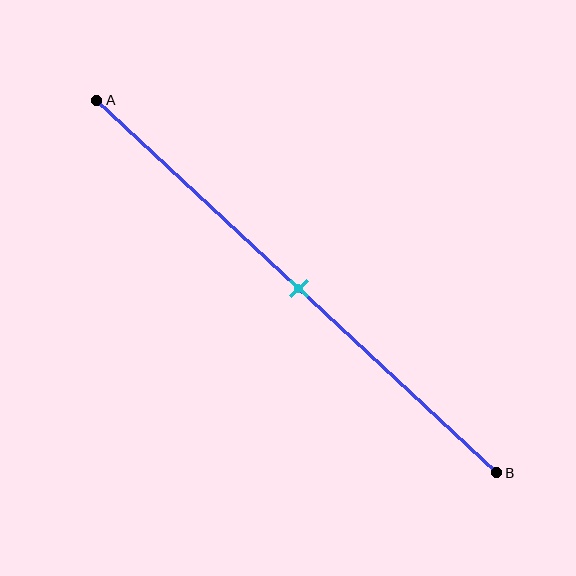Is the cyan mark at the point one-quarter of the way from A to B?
No, the mark is at about 50% from A, not at the 25% one-quarter point.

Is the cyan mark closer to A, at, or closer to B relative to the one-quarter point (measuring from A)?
The cyan mark is closer to point B than the one-quarter point of segment AB.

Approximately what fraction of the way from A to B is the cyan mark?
The cyan mark is approximately 50% of the way from A to B.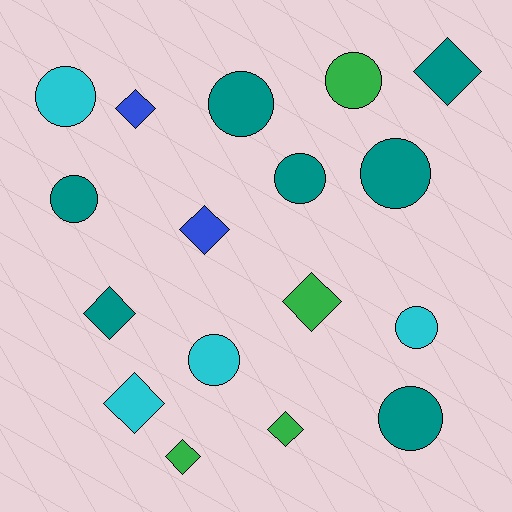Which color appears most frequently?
Teal, with 7 objects.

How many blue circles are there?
There are no blue circles.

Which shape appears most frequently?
Circle, with 9 objects.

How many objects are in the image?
There are 17 objects.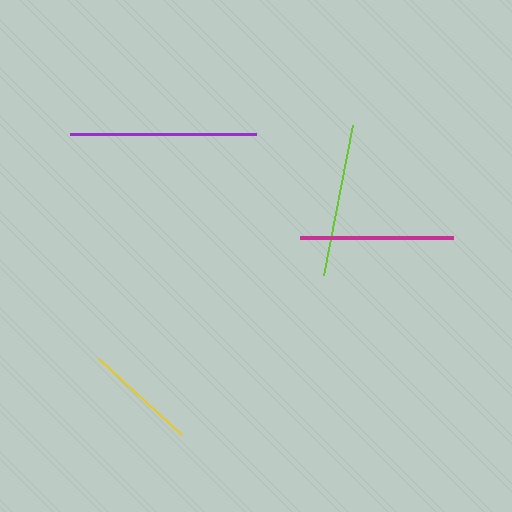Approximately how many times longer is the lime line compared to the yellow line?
The lime line is approximately 1.4 times the length of the yellow line.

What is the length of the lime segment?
The lime segment is approximately 152 pixels long.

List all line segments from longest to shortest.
From longest to shortest: purple, magenta, lime, yellow.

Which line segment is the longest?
The purple line is the longest at approximately 186 pixels.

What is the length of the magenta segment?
The magenta segment is approximately 153 pixels long.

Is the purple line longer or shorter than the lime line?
The purple line is longer than the lime line.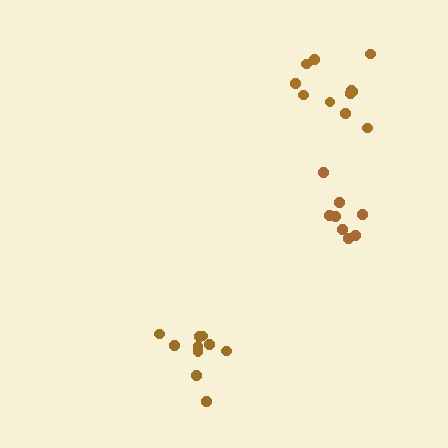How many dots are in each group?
Group 1: 10 dots, Group 2: 8 dots, Group 3: 11 dots (29 total).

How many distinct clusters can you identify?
There are 3 distinct clusters.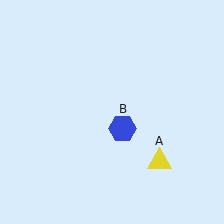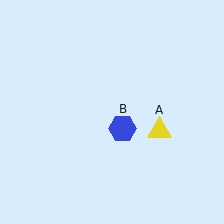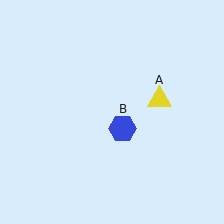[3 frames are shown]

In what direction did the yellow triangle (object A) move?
The yellow triangle (object A) moved up.